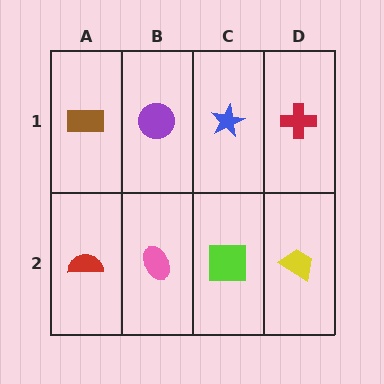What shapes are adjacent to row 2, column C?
A blue star (row 1, column C), a pink ellipse (row 2, column B), a yellow trapezoid (row 2, column D).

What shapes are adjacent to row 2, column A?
A brown rectangle (row 1, column A), a pink ellipse (row 2, column B).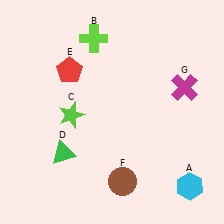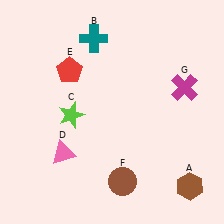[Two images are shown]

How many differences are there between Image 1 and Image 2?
There are 3 differences between the two images.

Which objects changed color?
A changed from cyan to brown. B changed from lime to teal. D changed from green to pink.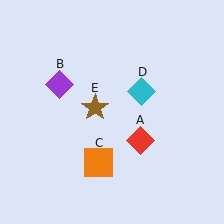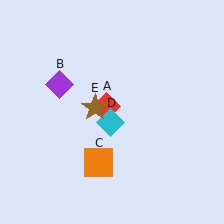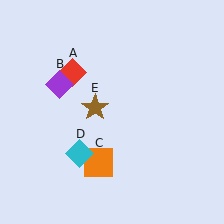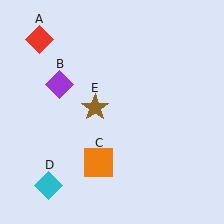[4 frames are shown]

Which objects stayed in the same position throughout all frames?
Purple diamond (object B) and orange square (object C) and brown star (object E) remained stationary.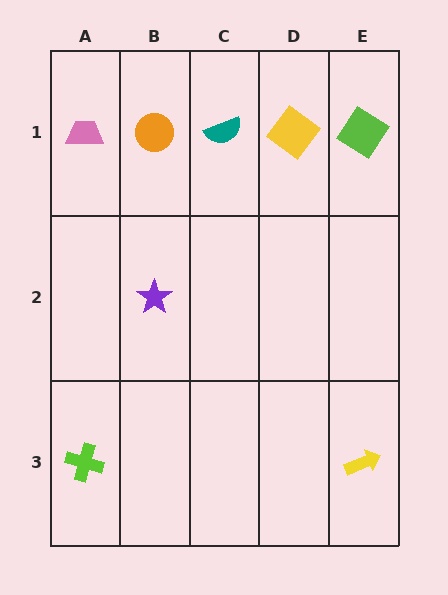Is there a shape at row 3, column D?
No, that cell is empty.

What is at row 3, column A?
A lime cross.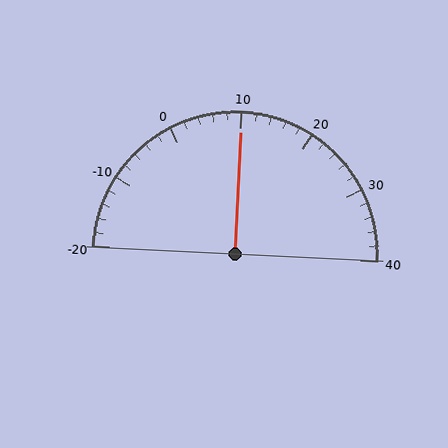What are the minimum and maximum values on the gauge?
The gauge ranges from -20 to 40.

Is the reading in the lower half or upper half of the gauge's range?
The reading is in the upper half of the range (-20 to 40).